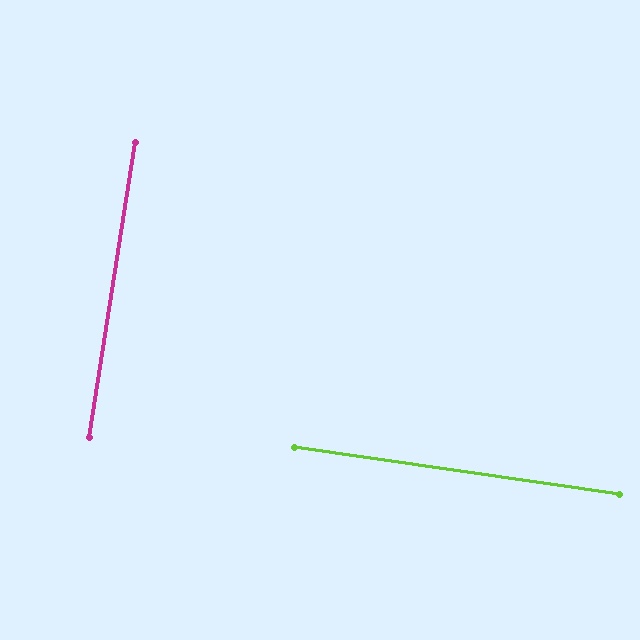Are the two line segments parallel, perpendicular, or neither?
Perpendicular — they meet at approximately 89°.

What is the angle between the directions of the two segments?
Approximately 89 degrees.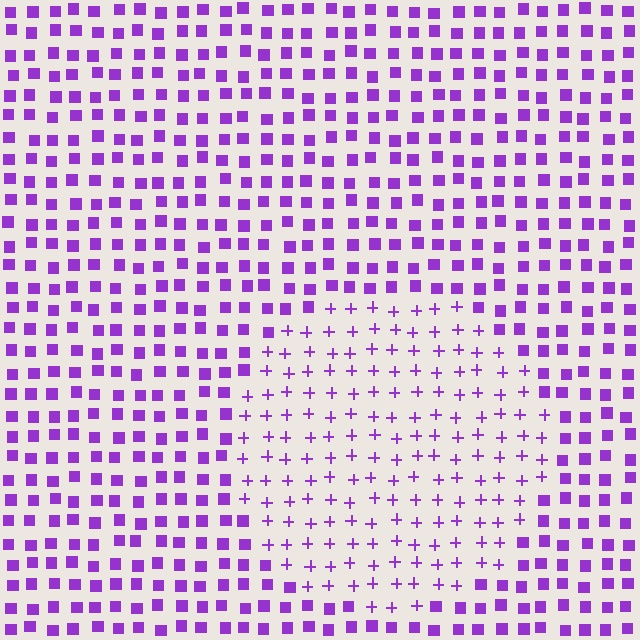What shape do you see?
I see a circle.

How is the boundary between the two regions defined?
The boundary is defined by a change in element shape: plus signs inside vs. squares outside. All elements share the same color and spacing.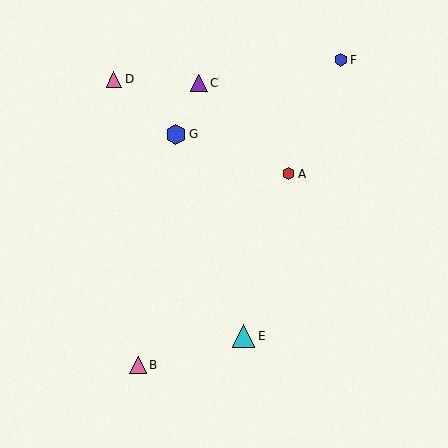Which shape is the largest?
The cyan triangle (labeled E) is the largest.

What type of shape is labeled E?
Shape E is a cyan triangle.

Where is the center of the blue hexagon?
The center of the blue hexagon is at (176, 134).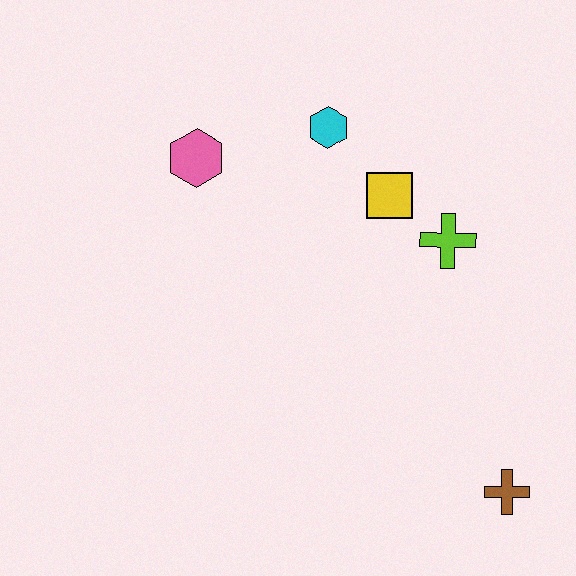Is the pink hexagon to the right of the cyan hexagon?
No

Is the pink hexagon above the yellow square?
Yes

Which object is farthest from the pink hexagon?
The brown cross is farthest from the pink hexagon.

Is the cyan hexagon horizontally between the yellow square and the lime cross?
No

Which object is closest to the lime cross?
The yellow square is closest to the lime cross.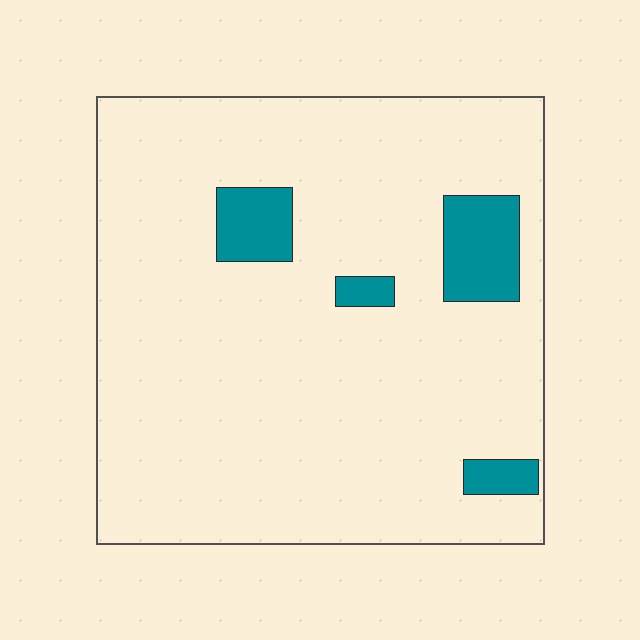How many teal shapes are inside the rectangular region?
4.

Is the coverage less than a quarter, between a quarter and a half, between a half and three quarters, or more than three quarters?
Less than a quarter.